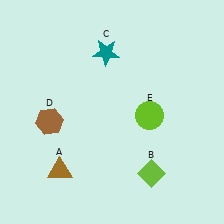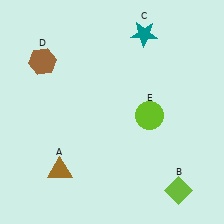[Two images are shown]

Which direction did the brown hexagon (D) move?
The brown hexagon (D) moved up.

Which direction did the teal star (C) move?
The teal star (C) moved right.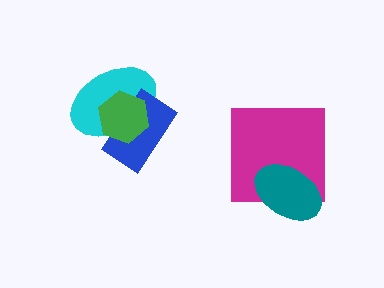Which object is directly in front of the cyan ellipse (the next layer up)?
The blue rectangle is directly in front of the cyan ellipse.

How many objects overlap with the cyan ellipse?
2 objects overlap with the cyan ellipse.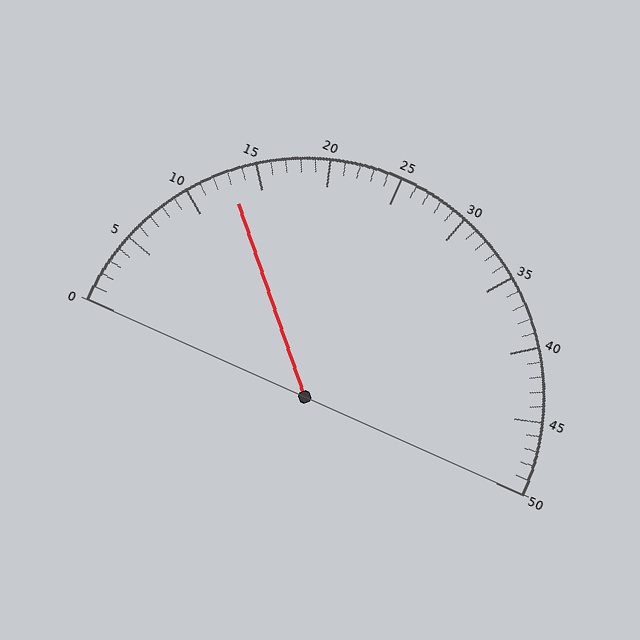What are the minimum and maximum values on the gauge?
The gauge ranges from 0 to 50.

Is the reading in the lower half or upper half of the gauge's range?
The reading is in the lower half of the range (0 to 50).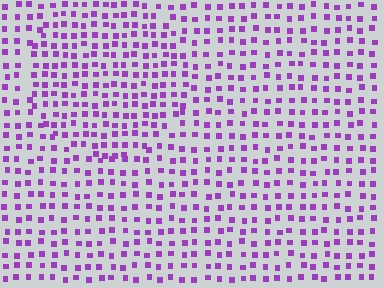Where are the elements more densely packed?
The elements are more densely packed inside the circle boundary.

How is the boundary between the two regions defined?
The boundary is defined by a change in element density (approximately 1.4x ratio). All elements are the same color, size, and shape.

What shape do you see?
I see a circle.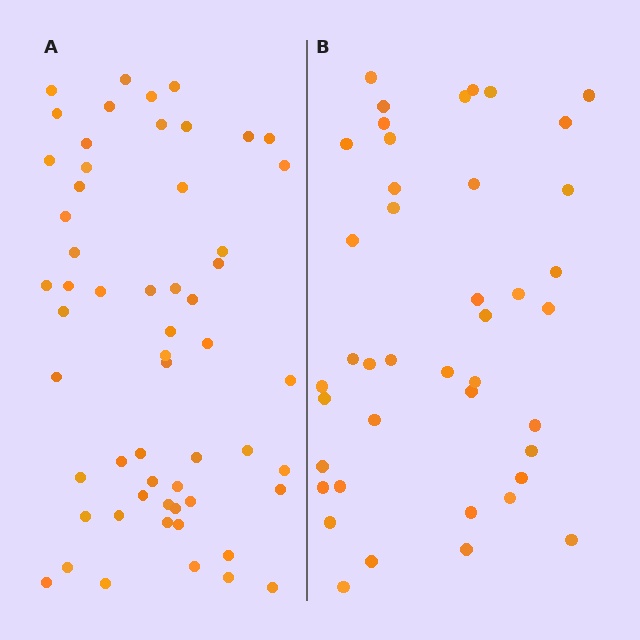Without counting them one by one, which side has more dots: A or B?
Region A (the left region) has more dots.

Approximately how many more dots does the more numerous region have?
Region A has approximately 15 more dots than region B.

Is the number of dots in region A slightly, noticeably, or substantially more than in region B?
Region A has noticeably more, but not dramatically so. The ratio is roughly 1.4 to 1.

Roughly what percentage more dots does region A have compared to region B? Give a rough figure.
About 35% more.